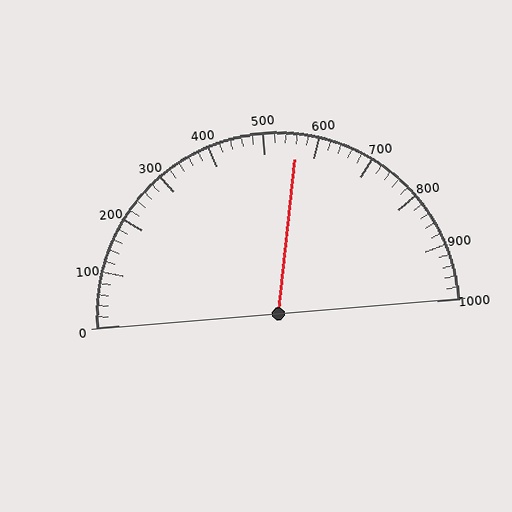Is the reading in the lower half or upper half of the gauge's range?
The reading is in the upper half of the range (0 to 1000).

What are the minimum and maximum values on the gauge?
The gauge ranges from 0 to 1000.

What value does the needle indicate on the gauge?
The needle indicates approximately 560.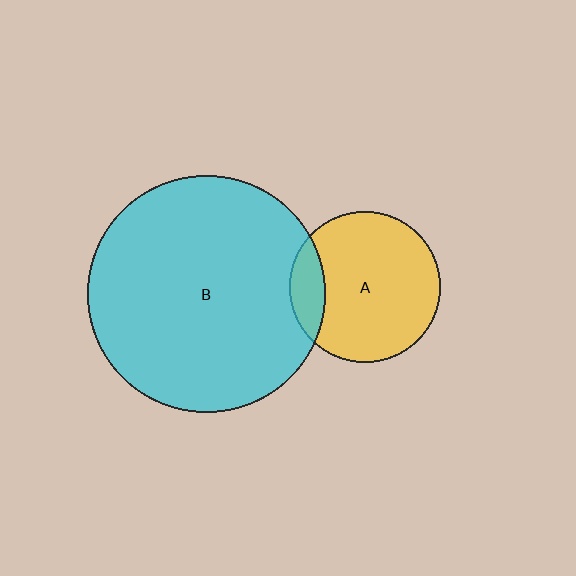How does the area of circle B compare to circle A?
Approximately 2.5 times.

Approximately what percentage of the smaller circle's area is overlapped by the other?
Approximately 15%.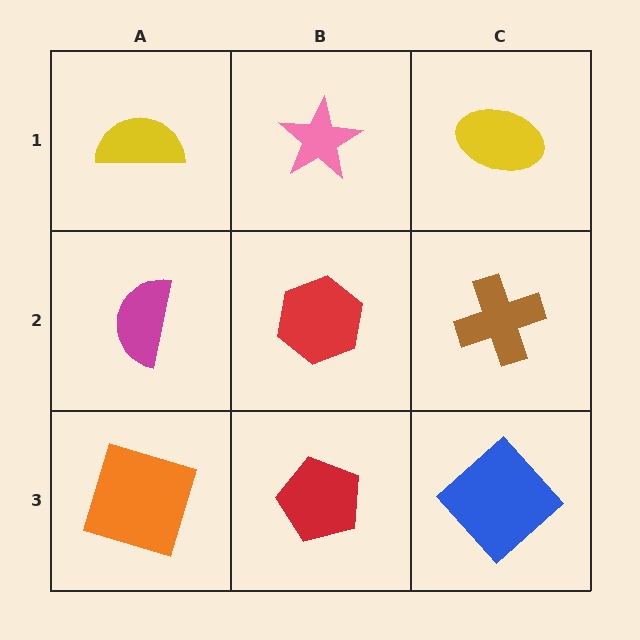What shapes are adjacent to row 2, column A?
A yellow semicircle (row 1, column A), an orange square (row 3, column A), a red hexagon (row 2, column B).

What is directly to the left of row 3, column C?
A red pentagon.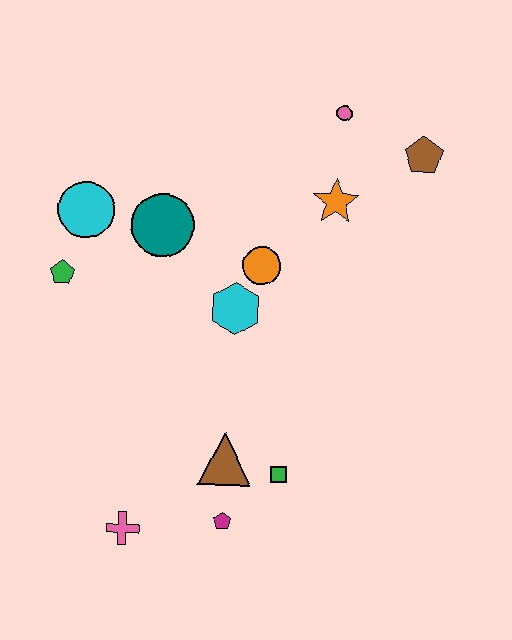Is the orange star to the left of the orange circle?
No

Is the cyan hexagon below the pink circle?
Yes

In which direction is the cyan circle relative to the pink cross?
The cyan circle is above the pink cross.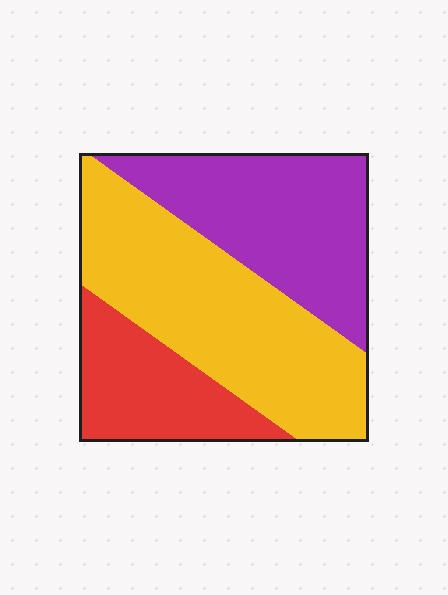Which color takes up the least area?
Red, at roughly 20%.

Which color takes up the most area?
Yellow, at roughly 45%.